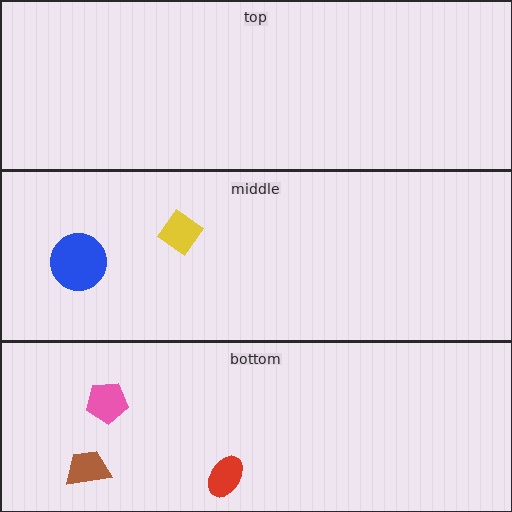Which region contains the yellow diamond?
The middle region.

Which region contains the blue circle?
The middle region.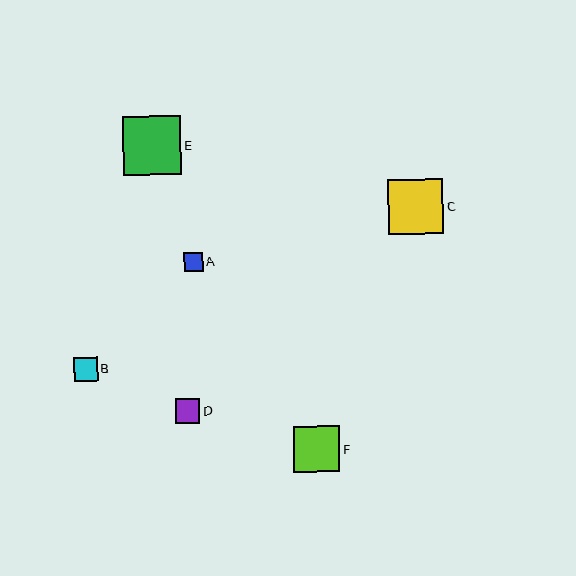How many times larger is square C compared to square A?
Square C is approximately 2.9 times the size of square A.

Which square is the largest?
Square E is the largest with a size of approximately 59 pixels.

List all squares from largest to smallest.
From largest to smallest: E, C, F, D, B, A.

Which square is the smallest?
Square A is the smallest with a size of approximately 19 pixels.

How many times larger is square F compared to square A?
Square F is approximately 2.4 times the size of square A.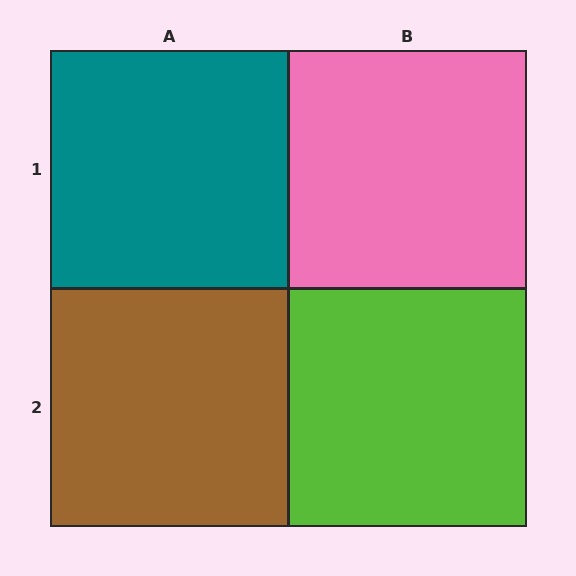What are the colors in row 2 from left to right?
Brown, lime.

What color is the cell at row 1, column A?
Teal.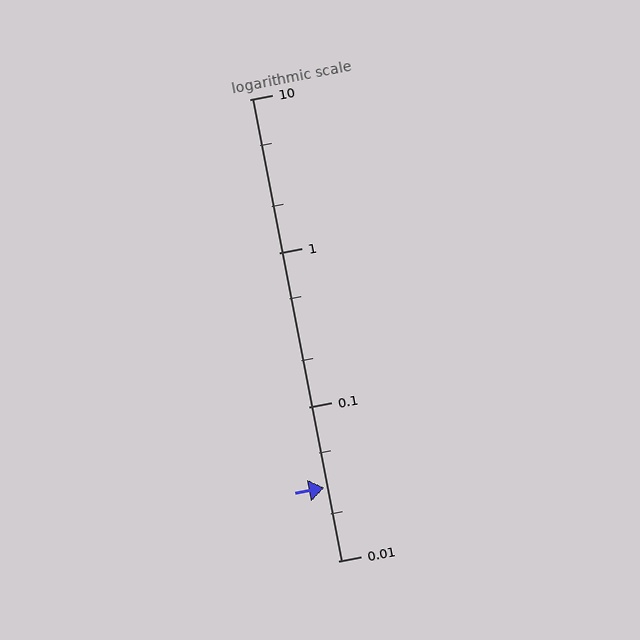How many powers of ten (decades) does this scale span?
The scale spans 3 decades, from 0.01 to 10.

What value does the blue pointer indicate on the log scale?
The pointer indicates approximately 0.03.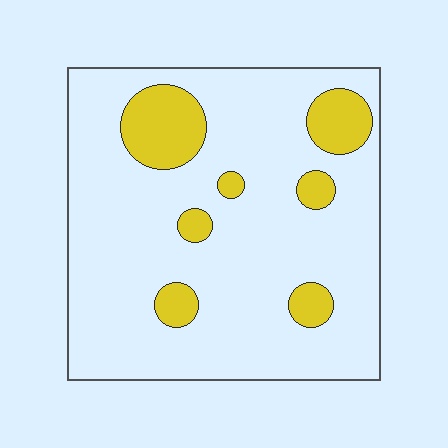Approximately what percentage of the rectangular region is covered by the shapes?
Approximately 15%.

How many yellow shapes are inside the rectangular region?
7.